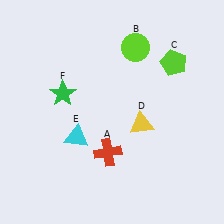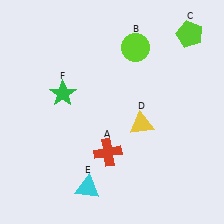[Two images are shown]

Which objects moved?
The objects that moved are: the lime pentagon (C), the cyan triangle (E).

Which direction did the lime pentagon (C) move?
The lime pentagon (C) moved up.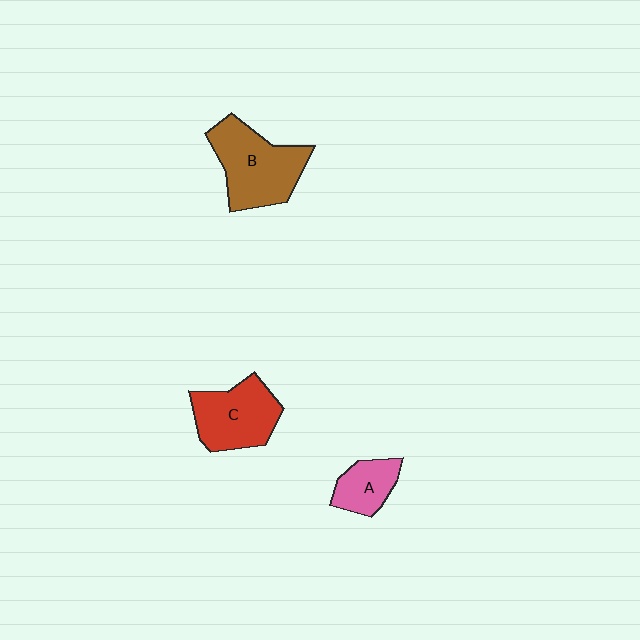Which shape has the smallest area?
Shape A (pink).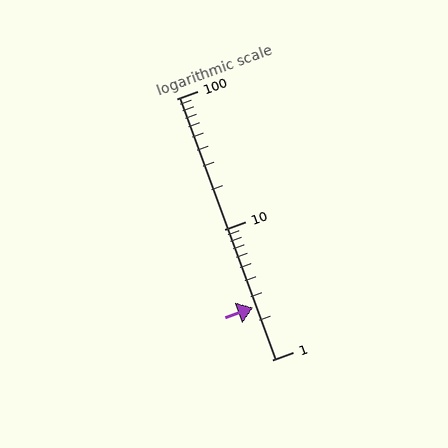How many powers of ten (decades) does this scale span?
The scale spans 2 decades, from 1 to 100.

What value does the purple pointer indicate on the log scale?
The pointer indicates approximately 2.5.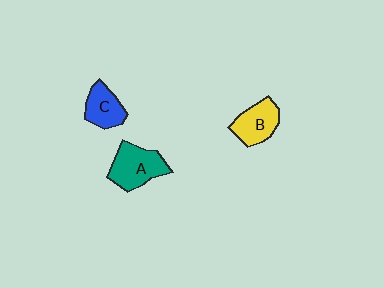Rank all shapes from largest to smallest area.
From largest to smallest: A (teal), B (yellow), C (blue).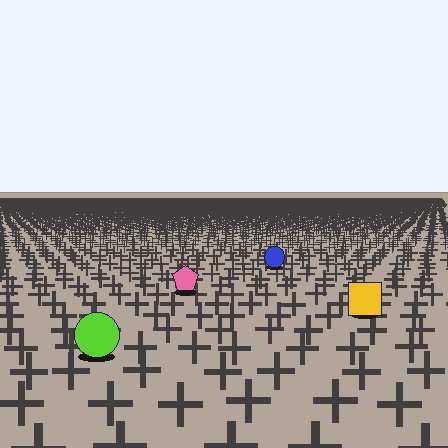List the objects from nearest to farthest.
From nearest to farthest: the lime circle, the yellow square, the pink pentagon, the blue circle.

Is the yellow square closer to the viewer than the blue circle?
Yes. The yellow square is closer — you can tell from the texture gradient: the ground texture is coarser near it.